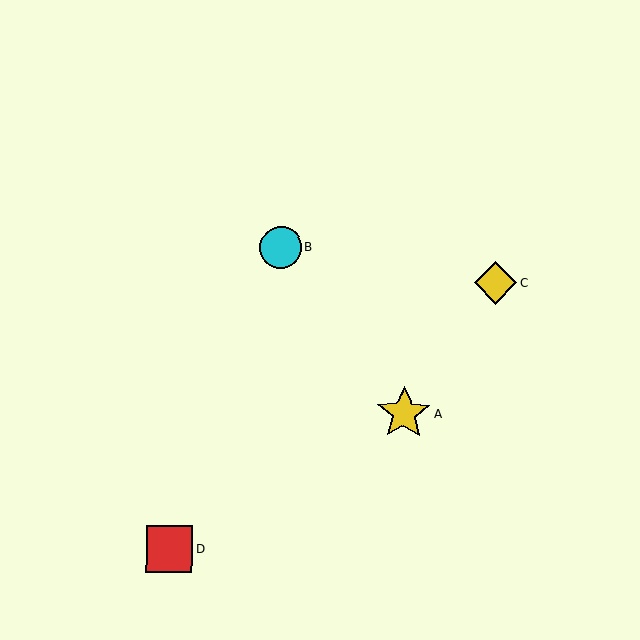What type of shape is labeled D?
Shape D is a red square.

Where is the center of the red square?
The center of the red square is at (169, 549).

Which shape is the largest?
The yellow star (labeled A) is the largest.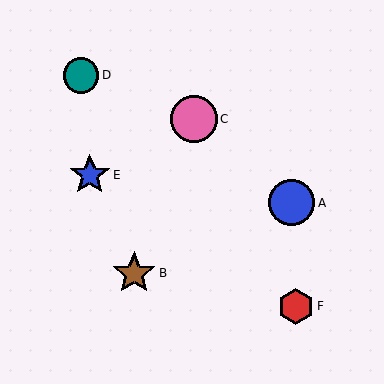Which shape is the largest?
The blue circle (labeled A) is the largest.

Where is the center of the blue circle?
The center of the blue circle is at (291, 203).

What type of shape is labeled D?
Shape D is a teal circle.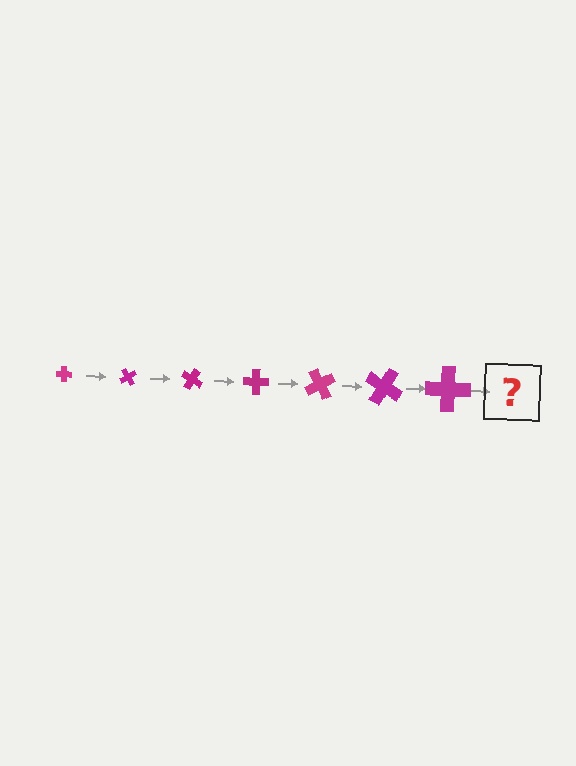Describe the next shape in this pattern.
It should be a cross, larger than the previous one and rotated 420 degrees from the start.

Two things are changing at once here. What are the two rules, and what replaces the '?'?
The two rules are that the cross grows larger each step and it rotates 60 degrees each step. The '?' should be a cross, larger than the previous one and rotated 420 degrees from the start.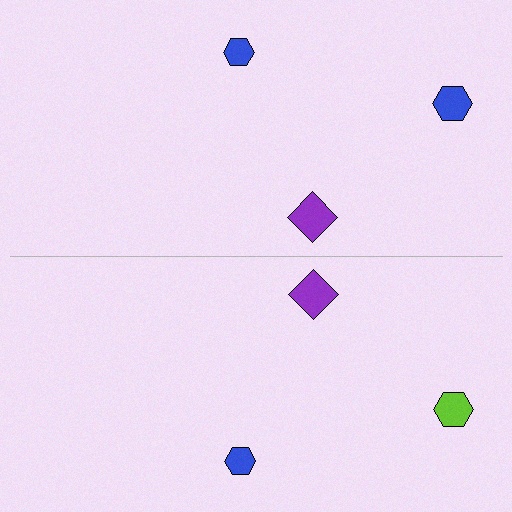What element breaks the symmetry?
The lime hexagon on the bottom side breaks the symmetry — its mirror counterpart is blue.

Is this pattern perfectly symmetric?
No, the pattern is not perfectly symmetric. The lime hexagon on the bottom side breaks the symmetry — its mirror counterpart is blue.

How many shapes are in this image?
There are 6 shapes in this image.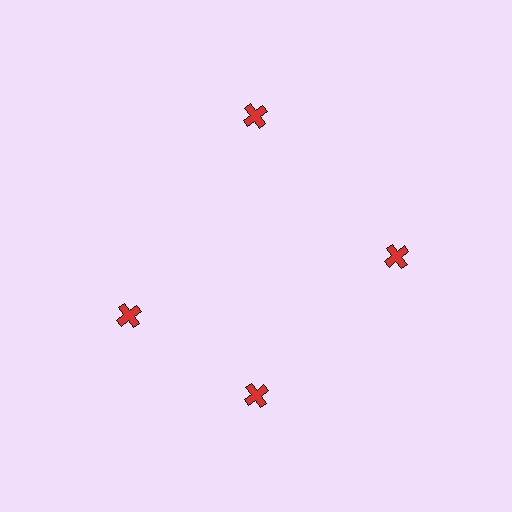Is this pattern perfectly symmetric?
No. The 4 red crosses are arranged in a ring, but one element near the 9 o'clock position is rotated out of alignment along the ring, breaking the 4-fold rotational symmetry.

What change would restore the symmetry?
The symmetry would be restored by rotating it back into even spacing with its neighbors so that all 4 crosses sit at equal angles and equal distance from the center.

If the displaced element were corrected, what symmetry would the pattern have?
It would have 4-fold rotational symmetry — the pattern would map onto itself every 90 degrees.